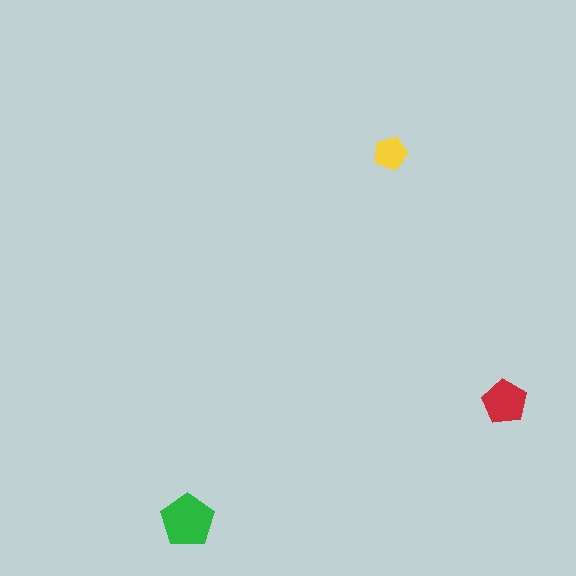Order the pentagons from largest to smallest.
the green one, the red one, the yellow one.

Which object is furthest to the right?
The red pentagon is rightmost.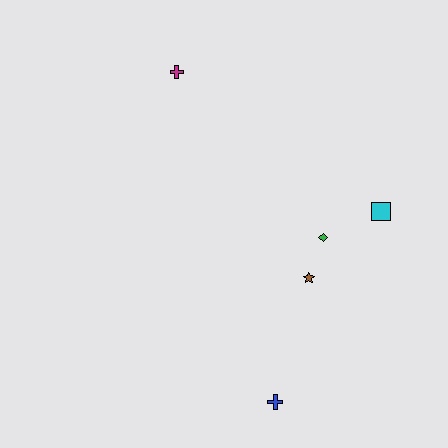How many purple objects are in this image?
There are no purple objects.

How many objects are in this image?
There are 5 objects.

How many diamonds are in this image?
There is 1 diamond.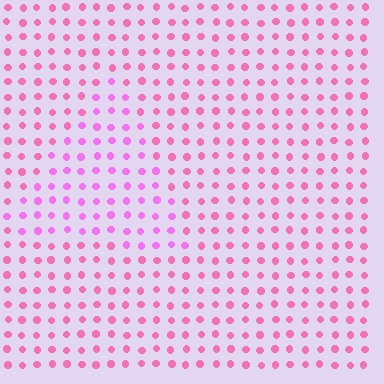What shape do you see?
I see a triangle.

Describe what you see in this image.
The image is filled with small pink elements in a uniform arrangement. A triangle-shaped region is visible where the elements are tinted to a slightly different hue, forming a subtle color boundary.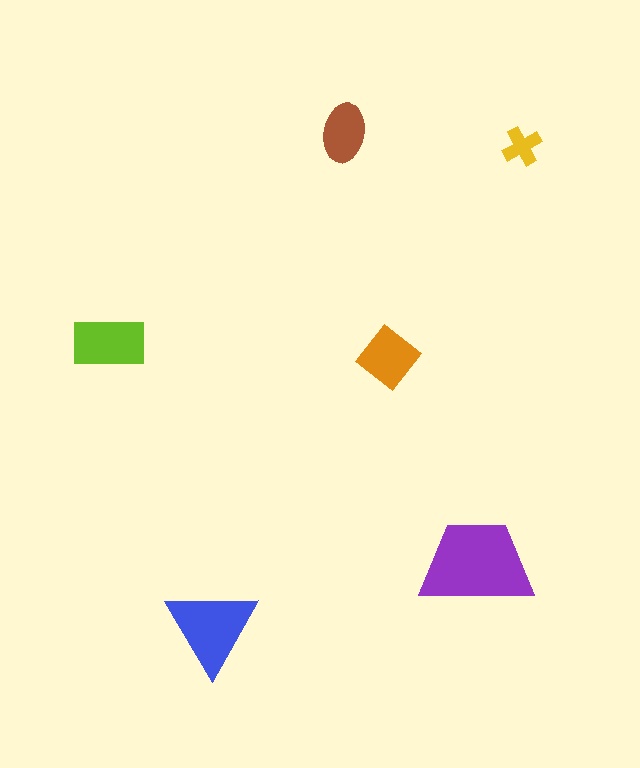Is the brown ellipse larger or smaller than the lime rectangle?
Smaller.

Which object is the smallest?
The yellow cross.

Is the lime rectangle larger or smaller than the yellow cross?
Larger.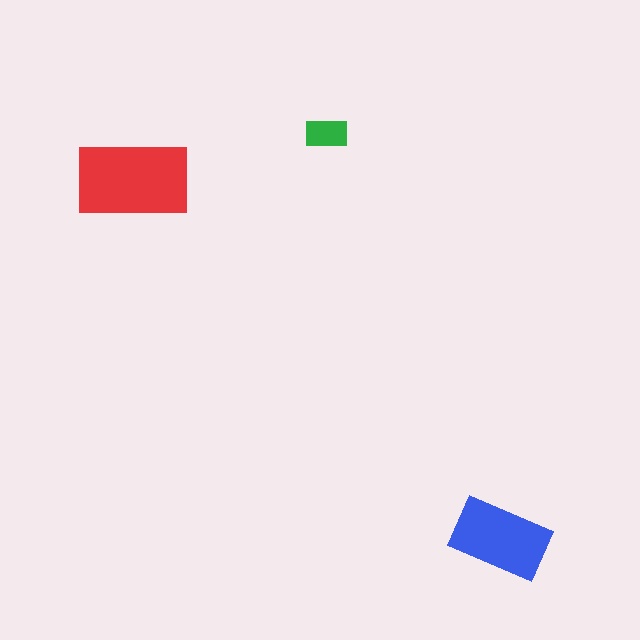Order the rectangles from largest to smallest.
the red one, the blue one, the green one.